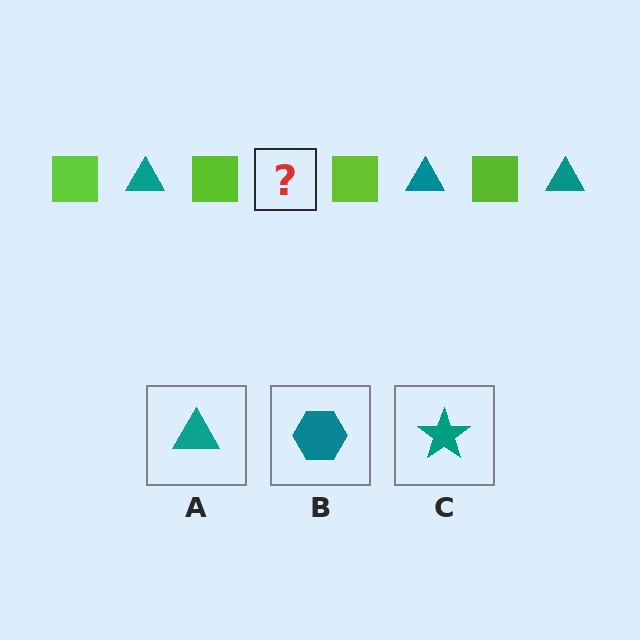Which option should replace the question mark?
Option A.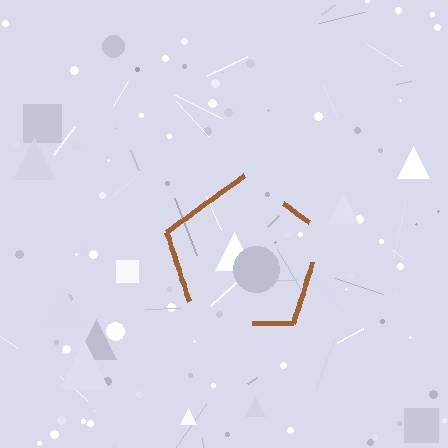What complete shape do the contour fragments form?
The contour fragments form a pentagon.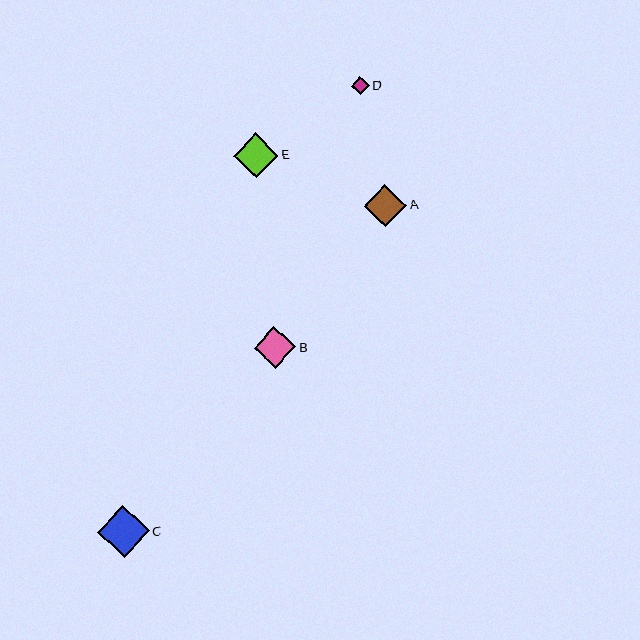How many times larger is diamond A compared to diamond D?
Diamond A is approximately 2.3 times the size of diamond D.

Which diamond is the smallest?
Diamond D is the smallest with a size of approximately 18 pixels.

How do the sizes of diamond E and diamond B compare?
Diamond E and diamond B are approximately the same size.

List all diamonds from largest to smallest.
From largest to smallest: C, E, A, B, D.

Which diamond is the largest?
Diamond C is the largest with a size of approximately 52 pixels.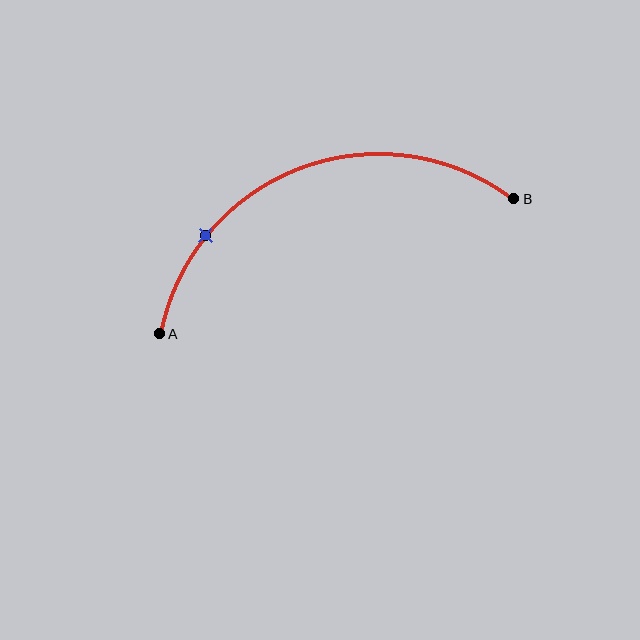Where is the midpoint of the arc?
The arc midpoint is the point on the curve farthest from the straight line joining A and B. It sits above that line.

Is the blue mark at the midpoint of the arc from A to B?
No. The blue mark lies on the arc but is closer to endpoint A. The arc midpoint would be at the point on the curve equidistant along the arc from both A and B.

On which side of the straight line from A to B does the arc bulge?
The arc bulges above the straight line connecting A and B.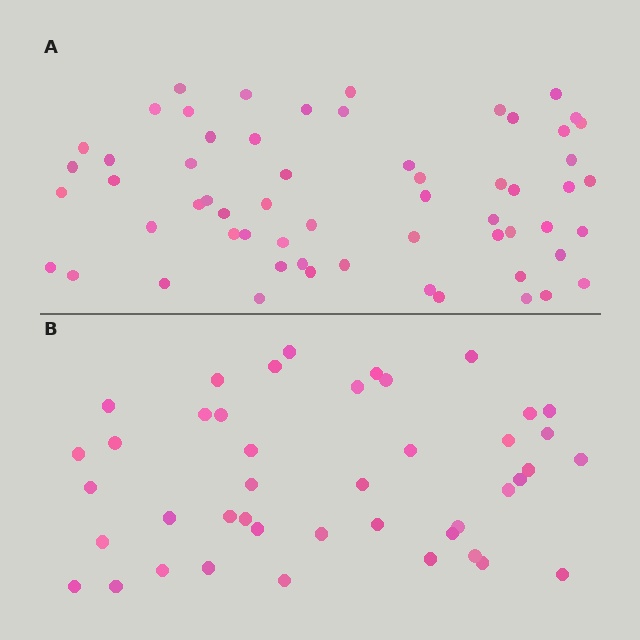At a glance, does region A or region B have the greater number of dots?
Region A (the top region) has more dots.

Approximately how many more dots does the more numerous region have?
Region A has approximately 15 more dots than region B.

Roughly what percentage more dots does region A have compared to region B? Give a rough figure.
About 40% more.